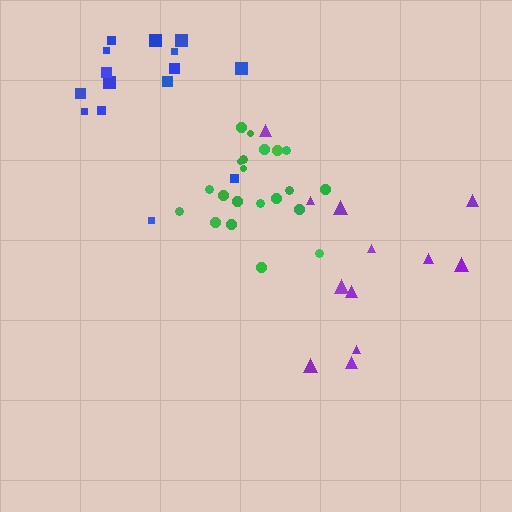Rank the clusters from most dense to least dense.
green, blue, purple.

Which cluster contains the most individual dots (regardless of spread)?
Green (21).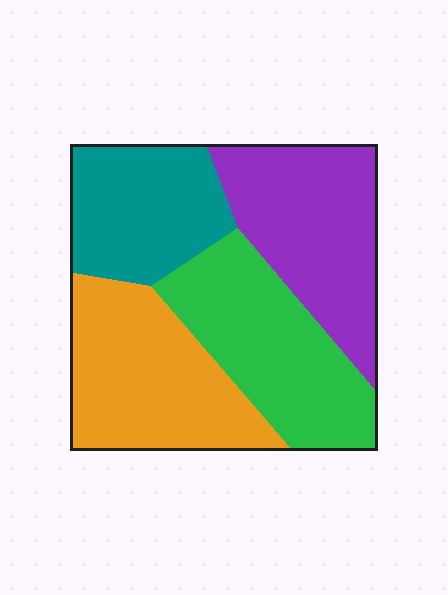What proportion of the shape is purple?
Purple takes up between a sixth and a third of the shape.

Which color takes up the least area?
Teal, at roughly 20%.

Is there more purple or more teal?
Purple.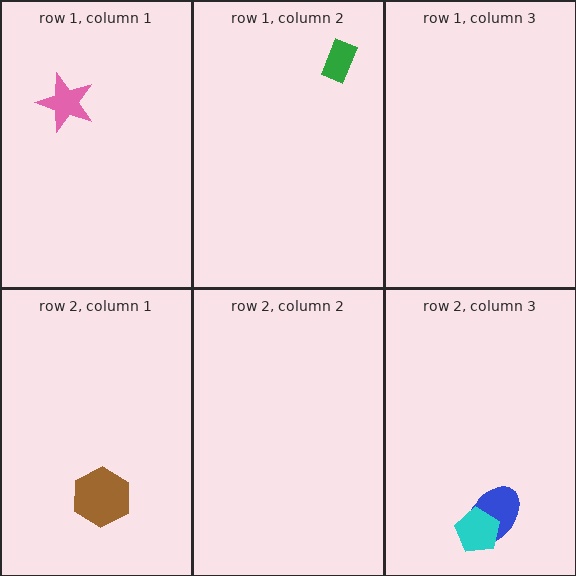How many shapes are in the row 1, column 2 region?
1.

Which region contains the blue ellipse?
The row 2, column 3 region.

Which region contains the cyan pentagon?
The row 2, column 3 region.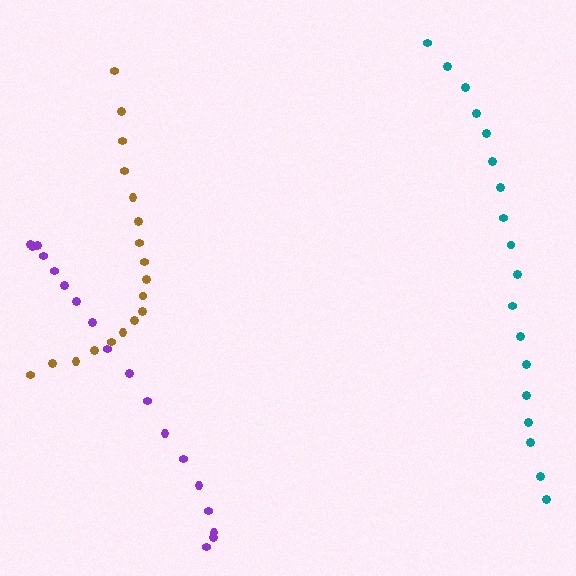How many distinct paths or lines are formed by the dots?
There are 3 distinct paths.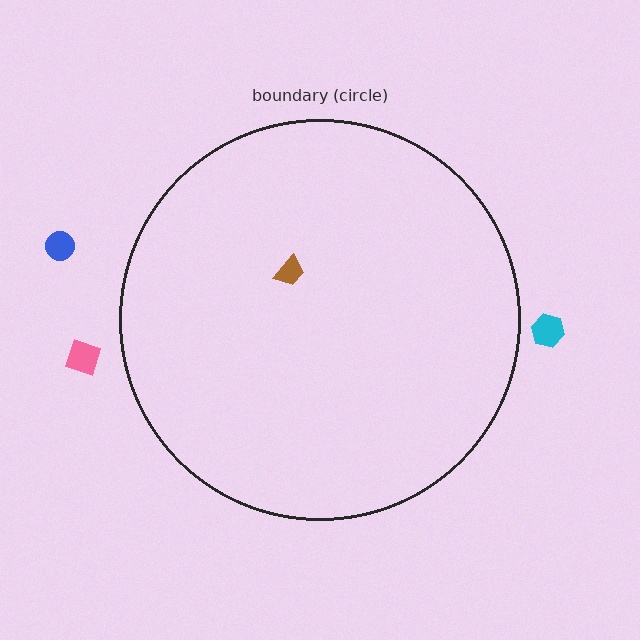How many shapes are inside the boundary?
1 inside, 3 outside.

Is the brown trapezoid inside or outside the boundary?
Inside.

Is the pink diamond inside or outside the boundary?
Outside.